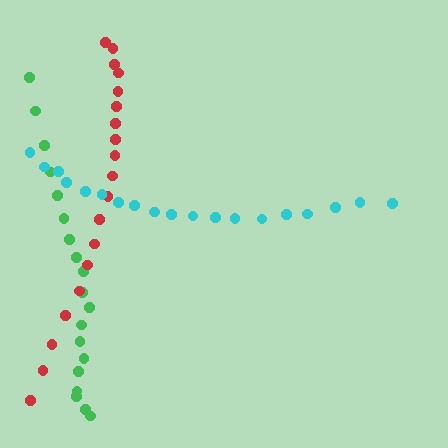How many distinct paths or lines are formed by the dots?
There are 3 distinct paths.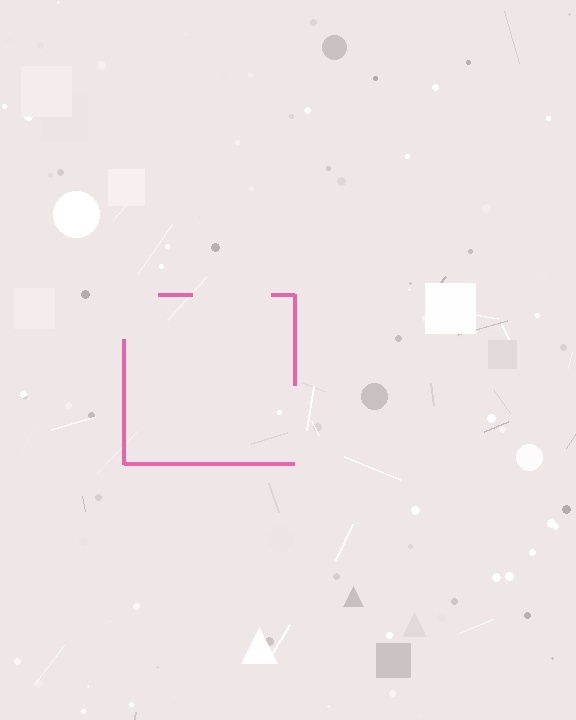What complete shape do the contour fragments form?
The contour fragments form a square.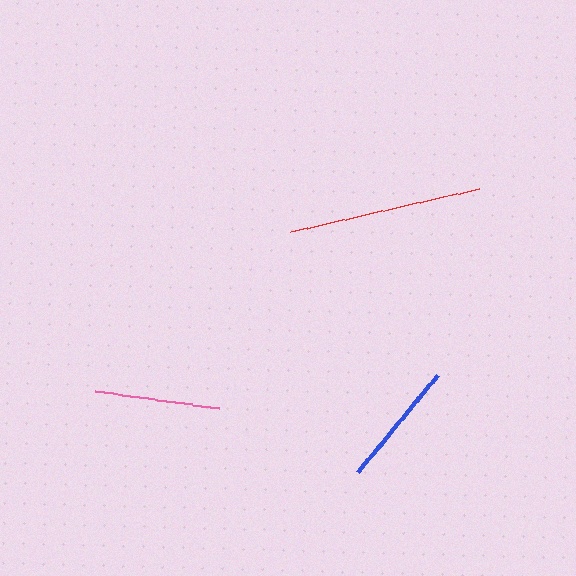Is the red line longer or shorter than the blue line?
The red line is longer than the blue line.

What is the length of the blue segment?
The blue segment is approximately 126 pixels long.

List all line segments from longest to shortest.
From longest to shortest: red, blue, pink.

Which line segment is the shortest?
The pink line is the shortest at approximately 125 pixels.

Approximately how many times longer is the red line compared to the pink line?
The red line is approximately 1.5 times the length of the pink line.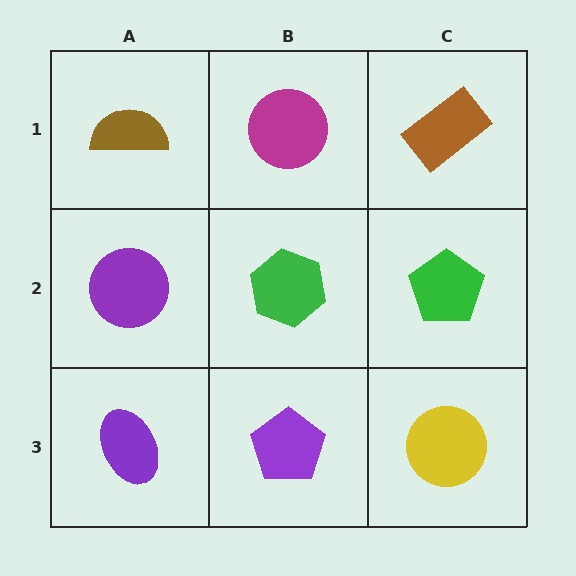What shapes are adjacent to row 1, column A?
A purple circle (row 2, column A), a magenta circle (row 1, column B).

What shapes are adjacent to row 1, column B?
A green hexagon (row 2, column B), a brown semicircle (row 1, column A), a brown rectangle (row 1, column C).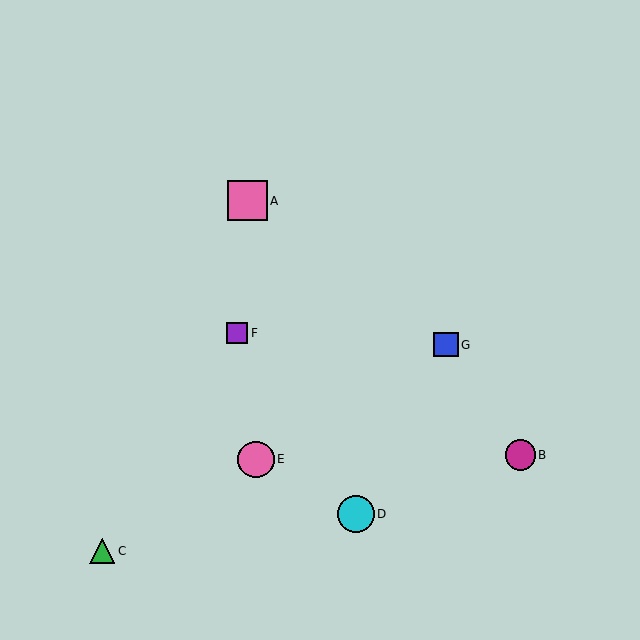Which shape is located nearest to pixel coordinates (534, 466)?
The magenta circle (labeled B) at (520, 455) is nearest to that location.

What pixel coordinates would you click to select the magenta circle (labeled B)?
Click at (520, 455) to select the magenta circle B.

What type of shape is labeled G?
Shape G is a blue square.